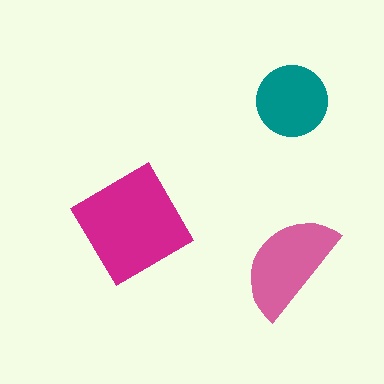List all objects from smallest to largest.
The teal circle, the pink semicircle, the magenta diamond.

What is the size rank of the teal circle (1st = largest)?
3rd.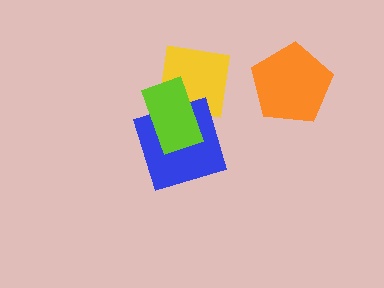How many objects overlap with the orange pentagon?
0 objects overlap with the orange pentagon.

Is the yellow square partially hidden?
Yes, it is partially covered by another shape.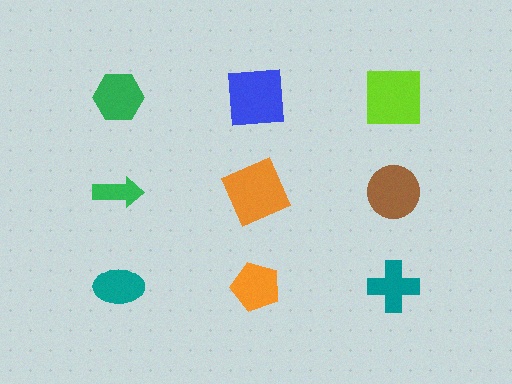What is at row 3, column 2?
An orange pentagon.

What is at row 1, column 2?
A blue square.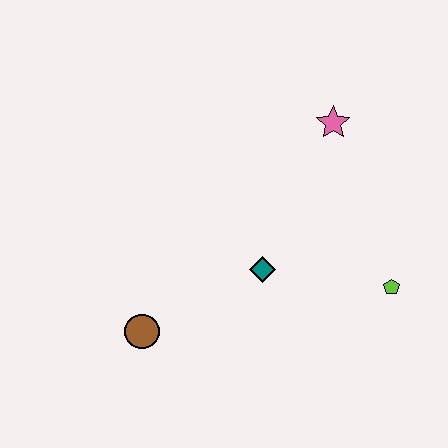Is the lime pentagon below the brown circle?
No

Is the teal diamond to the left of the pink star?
Yes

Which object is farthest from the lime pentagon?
The brown circle is farthest from the lime pentagon.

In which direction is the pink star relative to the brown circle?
The pink star is above the brown circle.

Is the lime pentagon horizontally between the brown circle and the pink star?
No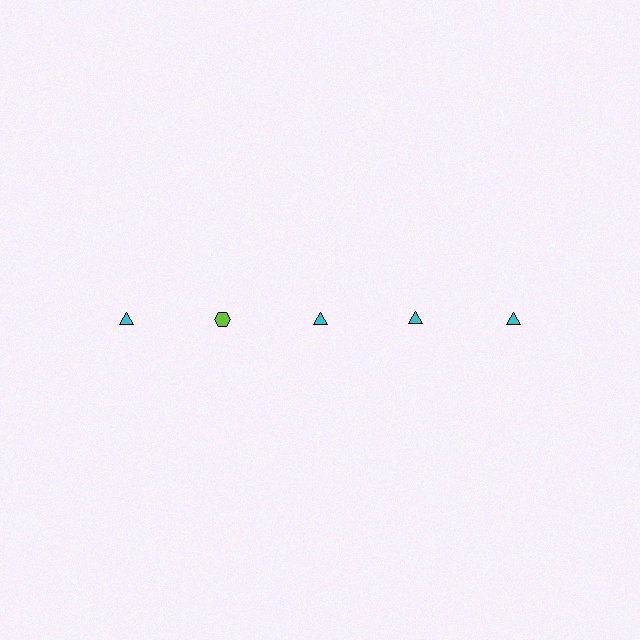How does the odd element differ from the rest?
It differs in both color (lime instead of cyan) and shape (hexagon instead of triangle).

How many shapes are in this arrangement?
There are 5 shapes arranged in a grid pattern.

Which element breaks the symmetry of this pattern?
The lime hexagon in the top row, second from left column breaks the symmetry. All other shapes are cyan triangles.